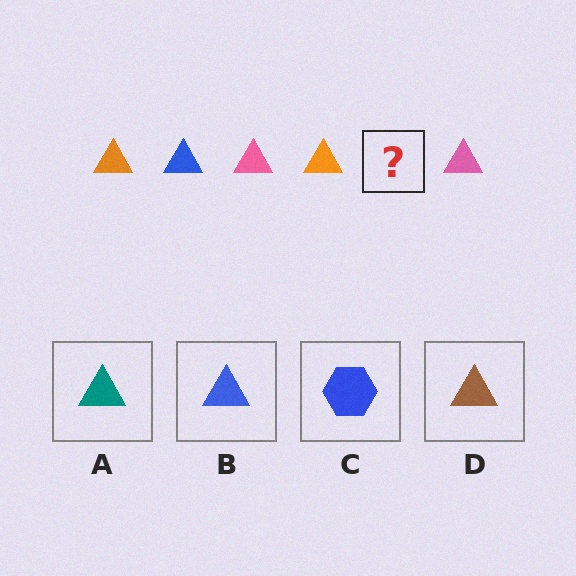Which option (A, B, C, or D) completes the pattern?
B.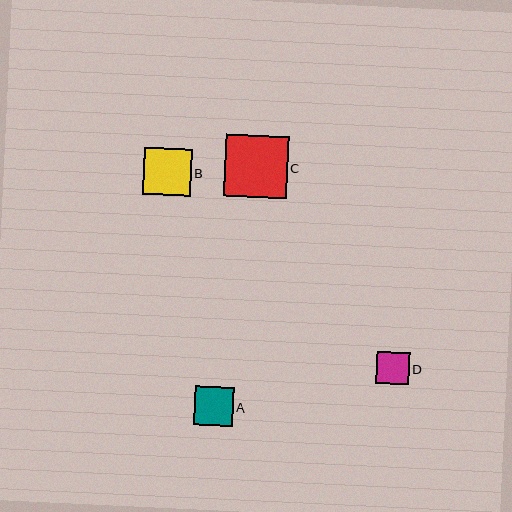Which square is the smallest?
Square D is the smallest with a size of approximately 32 pixels.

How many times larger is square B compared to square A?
Square B is approximately 1.2 times the size of square A.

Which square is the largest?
Square C is the largest with a size of approximately 62 pixels.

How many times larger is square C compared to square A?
Square C is approximately 1.6 times the size of square A.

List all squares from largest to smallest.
From largest to smallest: C, B, A, D.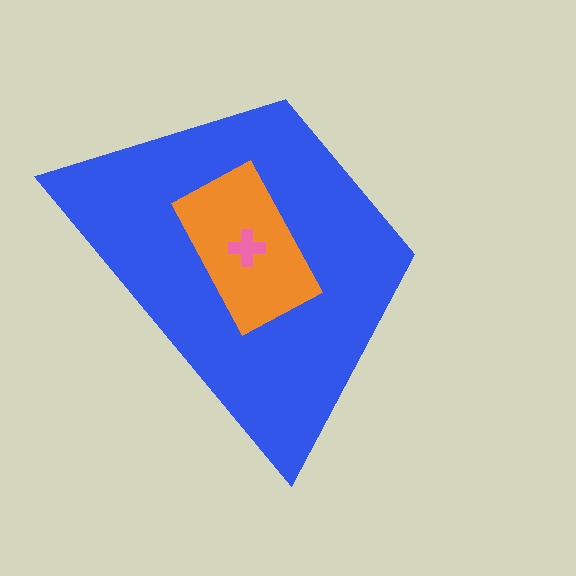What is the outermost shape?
The blue trapezoid.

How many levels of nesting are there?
3.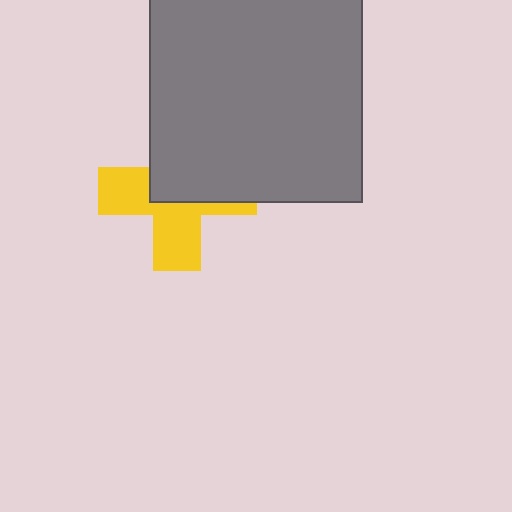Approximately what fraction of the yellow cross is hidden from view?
Roughly 50% of the yellow cross is hidden behind the gray square.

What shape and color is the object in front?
The object in front is a gray square.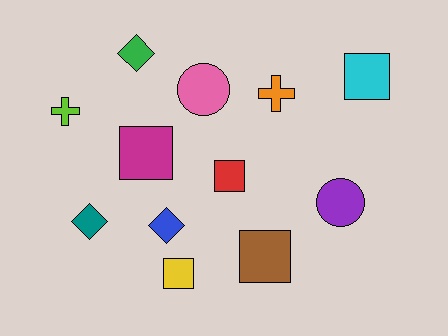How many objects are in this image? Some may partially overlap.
There are 12 objects.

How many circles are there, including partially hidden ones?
There are 2 circles.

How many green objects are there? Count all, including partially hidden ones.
There is 1 green object.